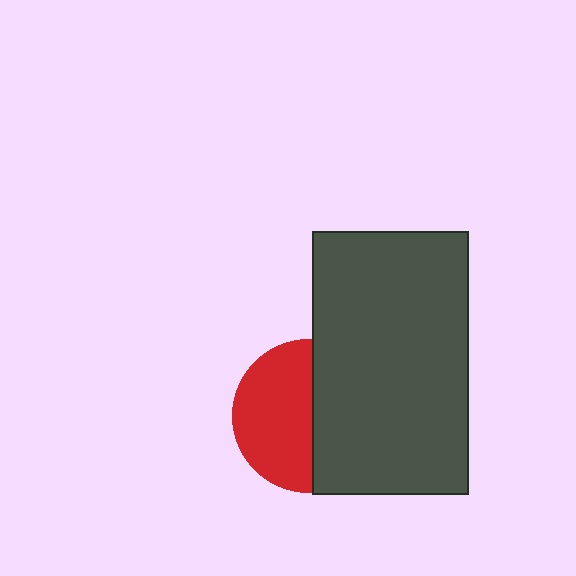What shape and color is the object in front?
The object in front is a dark gray rectangle.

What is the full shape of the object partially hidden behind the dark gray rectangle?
The partially hidden object is a red circle.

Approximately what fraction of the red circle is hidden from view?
Roughly 48% of the red circle is hidden behind the dark gray rectangle.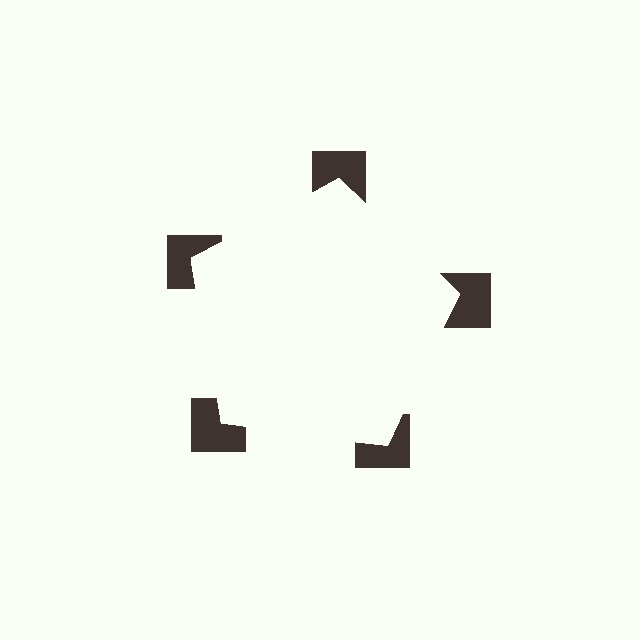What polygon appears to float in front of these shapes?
An illusory pentagon — its edges are inferred from the aligned wedge cuts in the notched squares, not physically drawn.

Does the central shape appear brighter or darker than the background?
It typically appears slightly brighter than the background, even though no actual brightness change is drawn.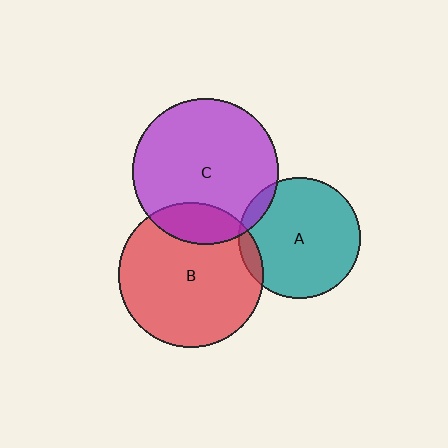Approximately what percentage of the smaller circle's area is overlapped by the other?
Approximately 5%.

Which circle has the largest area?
Circle C (purple).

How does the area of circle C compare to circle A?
Approximately 1.4 times.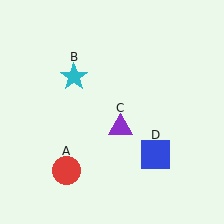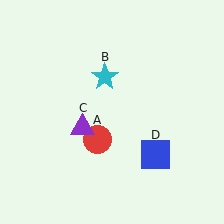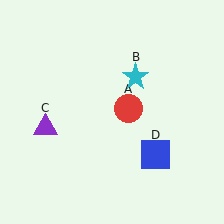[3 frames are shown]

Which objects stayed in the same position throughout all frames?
Blue square (object D) remained stationary.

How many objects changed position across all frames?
3 objects changed position: red circle (object A), cyan star (object B), purple triangle (object C).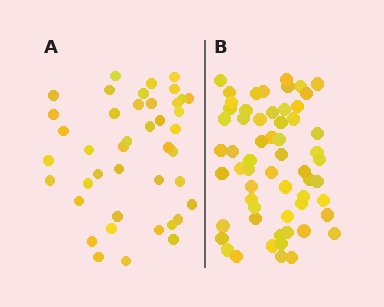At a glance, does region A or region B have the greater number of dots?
Region B (the right region) has more dots.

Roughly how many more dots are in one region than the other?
Region B has approximately 15 more dots than region A.